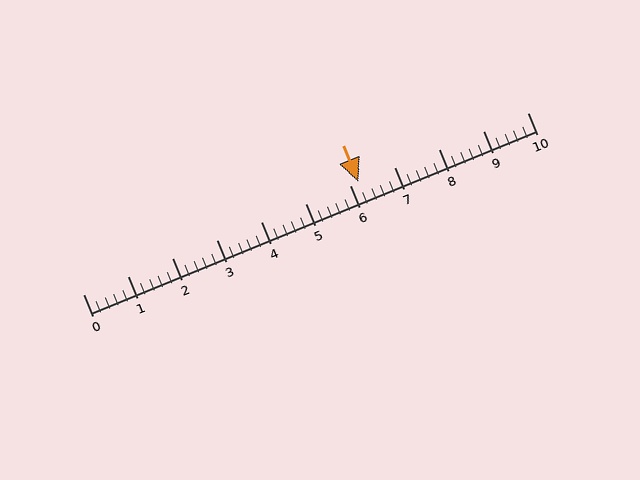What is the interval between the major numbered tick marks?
The major tick marks are spaced 1 units apart.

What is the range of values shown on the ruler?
The ruler shows values from 0 to 10.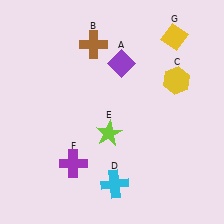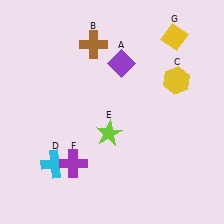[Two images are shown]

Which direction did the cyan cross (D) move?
The cyan cross (D) moved left.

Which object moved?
The cyan cross (D) moved left.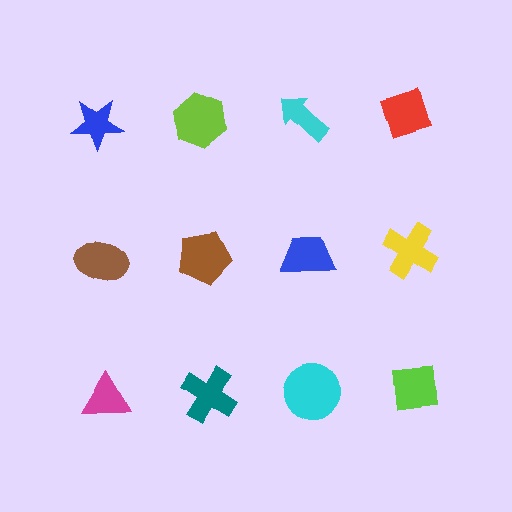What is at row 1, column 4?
A red diamond.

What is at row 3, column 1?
A magenta triangle.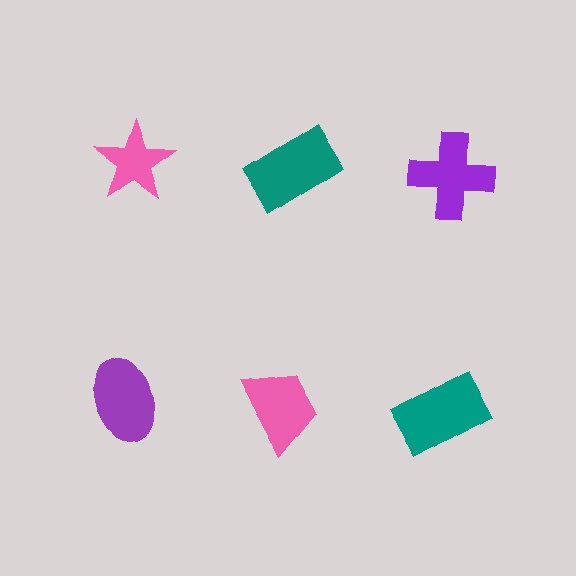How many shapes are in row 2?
3 shapes.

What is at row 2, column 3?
A teal rectangle.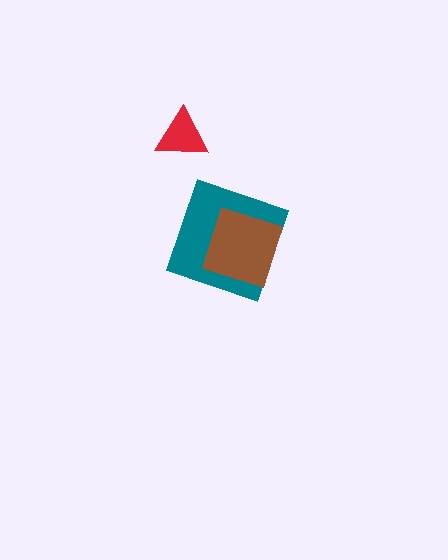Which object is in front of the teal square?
The brown square is in front of the teal square.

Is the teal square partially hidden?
Yes, it is partially covered by another shape.